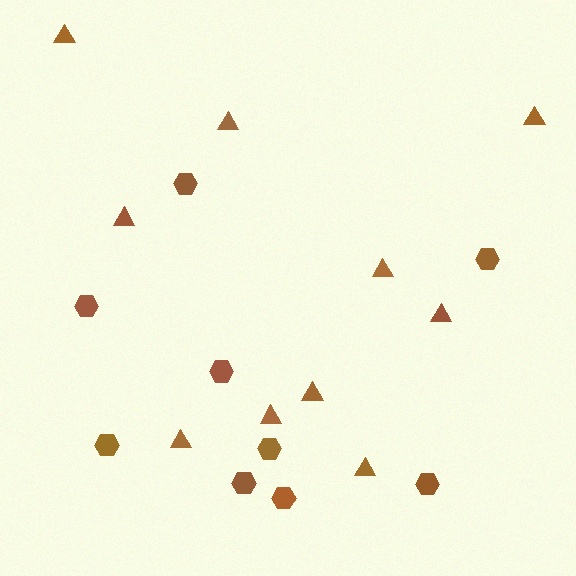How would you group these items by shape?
There are 2 groups: one group of triangles (10) and one group of hexagons (9).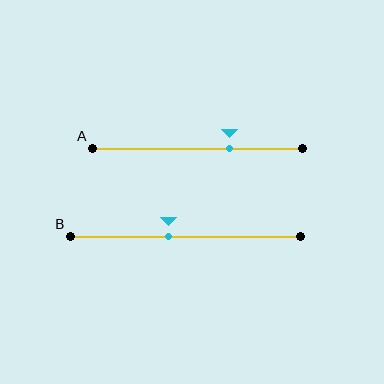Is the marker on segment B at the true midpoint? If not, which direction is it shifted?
No, the marker on segment B is shifted to the left by about 7% of the segment length.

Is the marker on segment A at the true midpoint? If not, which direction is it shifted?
No, the marker on segment A is shifted to the right by about 15% of the segment length.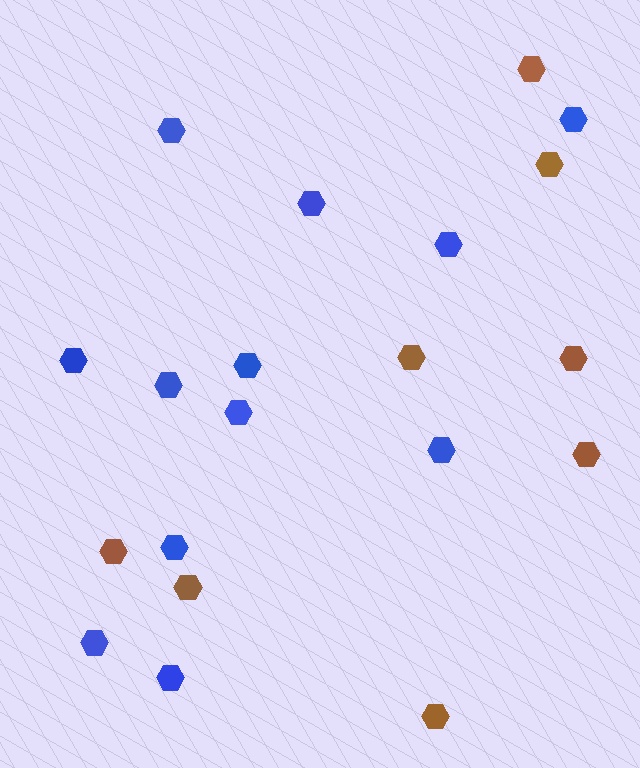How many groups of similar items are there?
There are 2 groups: one group of brown hexagons (8) and one group of blue hexagons (12).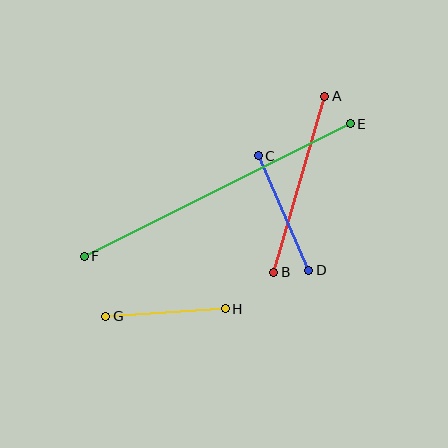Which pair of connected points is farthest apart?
Points E and F are farthest apart.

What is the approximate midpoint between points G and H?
The midpoint is at approximately (166, 313) pixels.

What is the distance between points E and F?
The distance is approximately 297 pixels.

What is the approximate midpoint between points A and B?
The midpoint is at approximately (299, 184) pixels.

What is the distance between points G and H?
The distance is approximately 120 pixels.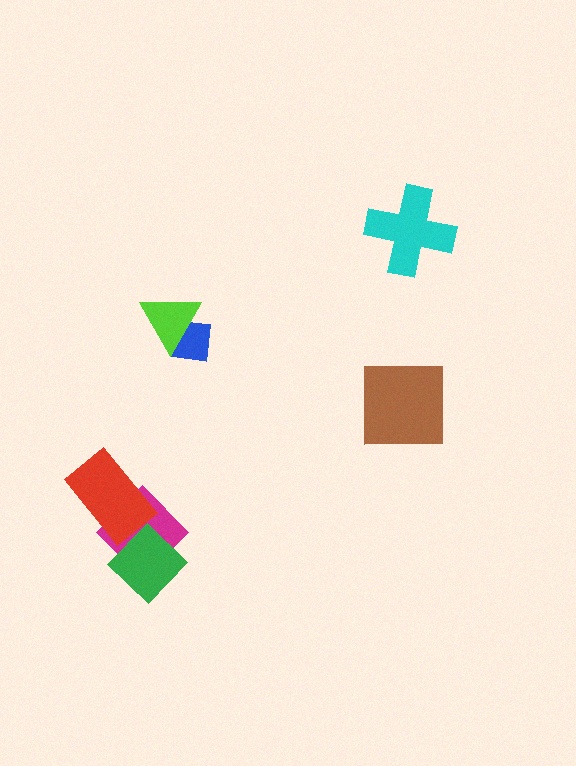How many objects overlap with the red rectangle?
1 object overlaps with the red rectangle.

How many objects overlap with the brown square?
0 objects overlap with the brown square.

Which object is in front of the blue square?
The lime triangle is in front of the blue square.